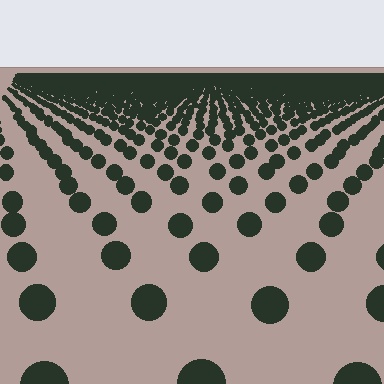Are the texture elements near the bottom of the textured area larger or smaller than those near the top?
Larger. Near the bottom, elements are closer to the viewer and appear at a bigger on-screen size.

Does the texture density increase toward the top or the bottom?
Density increases toward the top.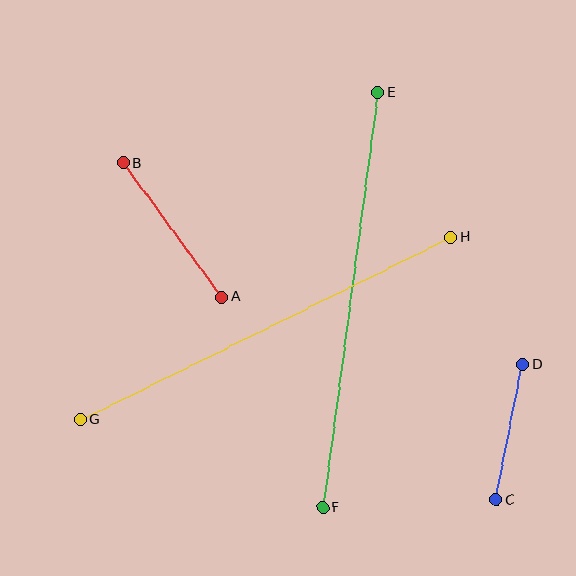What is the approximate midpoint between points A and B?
The midpoint is at approximately (172, 230) pixels.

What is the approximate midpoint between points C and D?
The midpoint is at approximately (509, 432) pixels.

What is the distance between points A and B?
The distance is approximately 166 pixels.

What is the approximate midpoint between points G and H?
The midpoint is at approximately (265, 328) pixels.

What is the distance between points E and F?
The distance is approximately 419 pixels.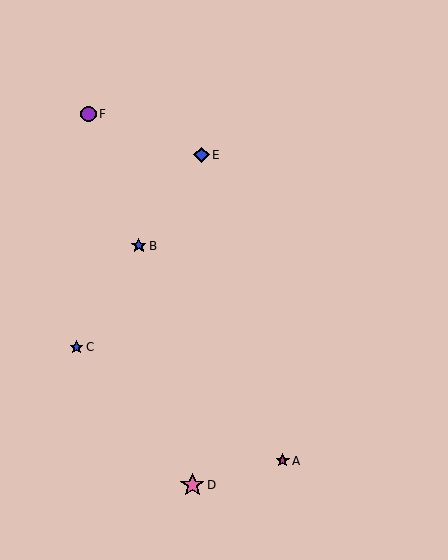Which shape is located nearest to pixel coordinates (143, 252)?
The blue star (labeled B) at (139, 246) is nearest to that location.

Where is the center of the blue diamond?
The center of the blue diamond is at (201, 155).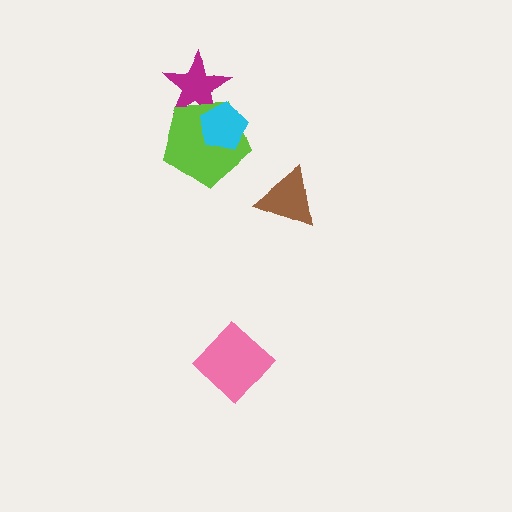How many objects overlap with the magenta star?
2 objects overlap with the magenta star.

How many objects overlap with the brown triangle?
0 objects overlap with the brown triangle.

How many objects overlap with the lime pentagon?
2 objects overlap with the lime pentagon.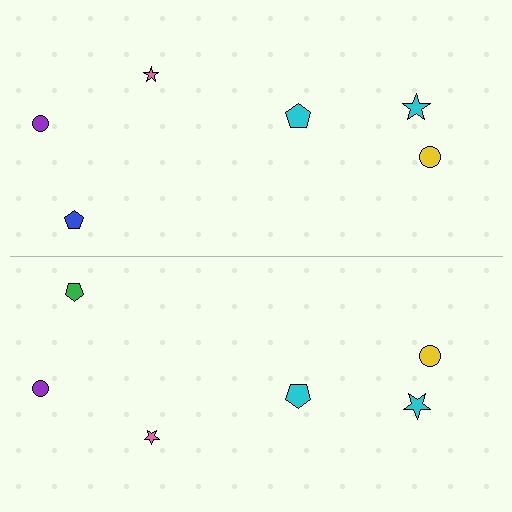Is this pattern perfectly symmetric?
No, the pattern is not perfectly symmetric. The green pentagon on the bottom side breaks the symmetry — its mirror counterpart is blue.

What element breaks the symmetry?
The green pentagon on the bottom side breaks the symmetry — its mirror counterpart is blue.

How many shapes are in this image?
There are 12 shapes in this image.